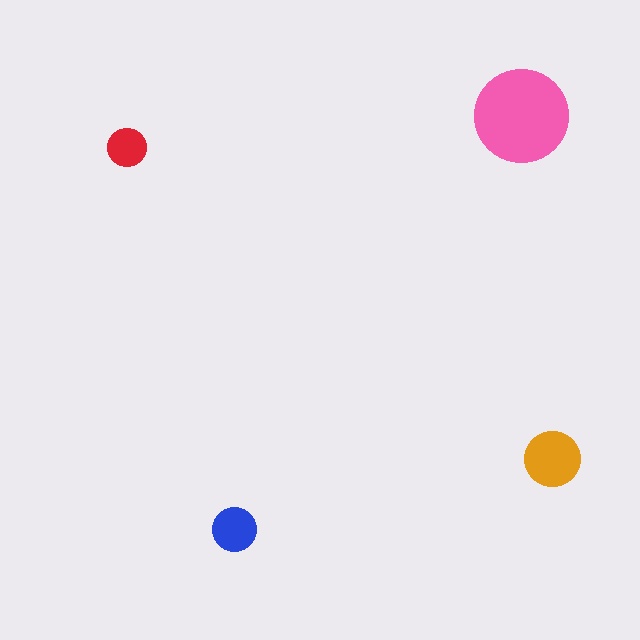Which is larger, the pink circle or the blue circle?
The pink one.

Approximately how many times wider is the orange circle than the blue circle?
About 1.5 times wider.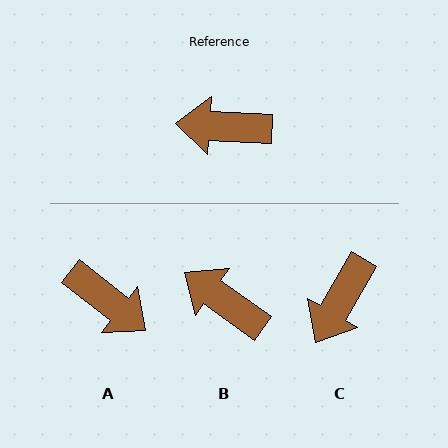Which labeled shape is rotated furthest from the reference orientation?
A, about 145 degrees away.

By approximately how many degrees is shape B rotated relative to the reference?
Approximately 32 degrees clockwise.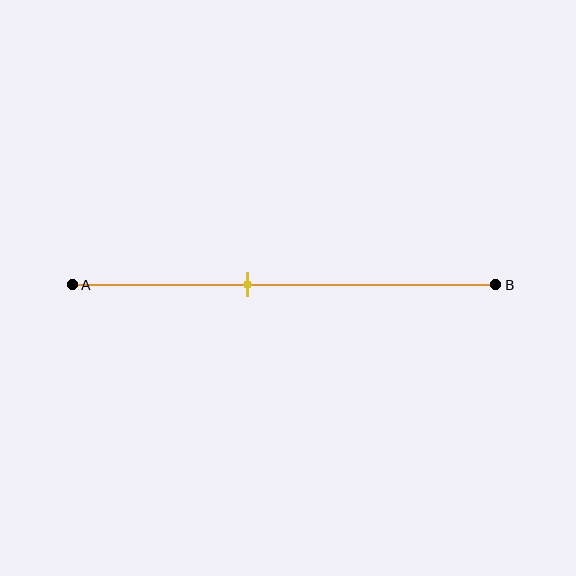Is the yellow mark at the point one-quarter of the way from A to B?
No, the mark is at about 40% from A, not at the 25% one-quarter point.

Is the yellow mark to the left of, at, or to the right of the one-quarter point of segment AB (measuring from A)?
The yellow mark is to the right of the one-quarter point of segment AB.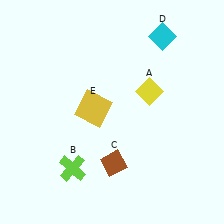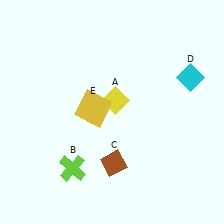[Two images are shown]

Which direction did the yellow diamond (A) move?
The yellow diamond (A) moved left.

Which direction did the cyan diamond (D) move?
The cyan diamond (D) moved down.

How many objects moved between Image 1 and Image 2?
2 objects moved between the two images.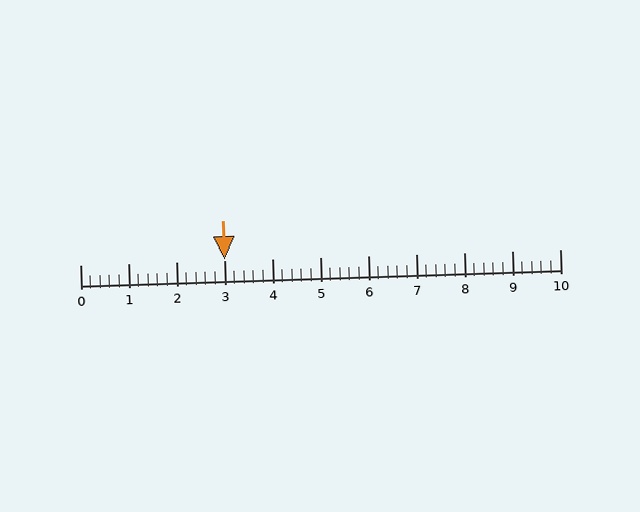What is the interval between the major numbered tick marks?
The major tick marks are spaced 1 units apart.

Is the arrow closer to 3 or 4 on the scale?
The arrow is closer to 3.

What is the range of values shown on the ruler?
The ruler shows values from 0 to 10.